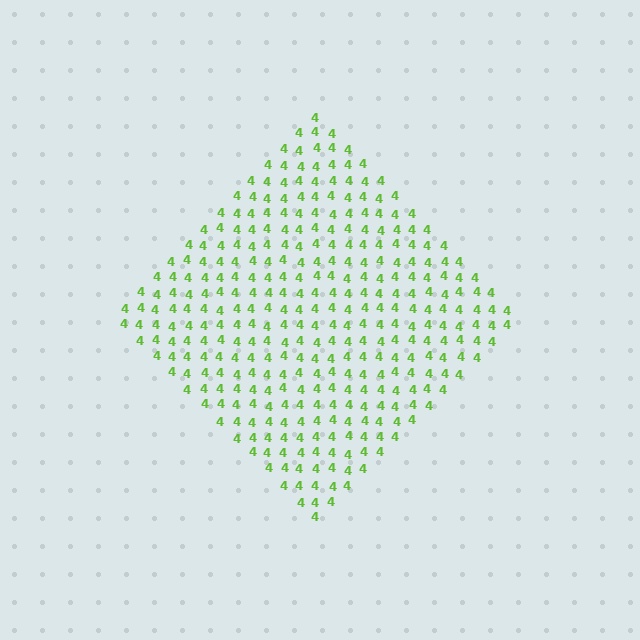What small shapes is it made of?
It is made of small digit 4's.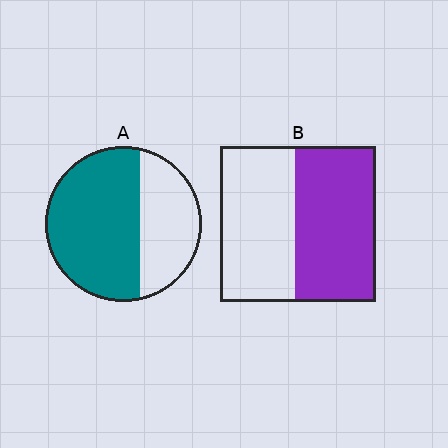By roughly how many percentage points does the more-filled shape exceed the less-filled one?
By roughly 10 percentage points (A over B).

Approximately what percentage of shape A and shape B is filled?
A is approximately 65% and B is approximately 50%.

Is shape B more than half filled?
Roughly half.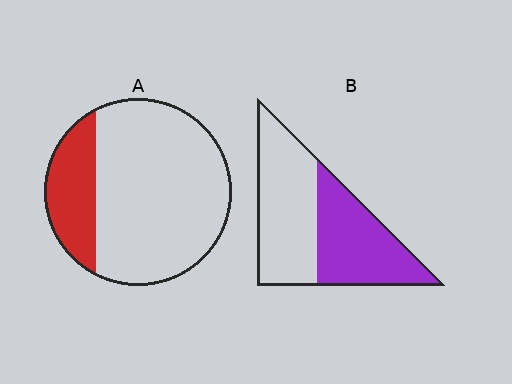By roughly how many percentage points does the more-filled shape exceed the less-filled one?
By roughly 25 percentage points (B over A).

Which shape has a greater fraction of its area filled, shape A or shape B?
Shape B.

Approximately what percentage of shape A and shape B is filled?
A is approximately 25% and B is approximately 45%.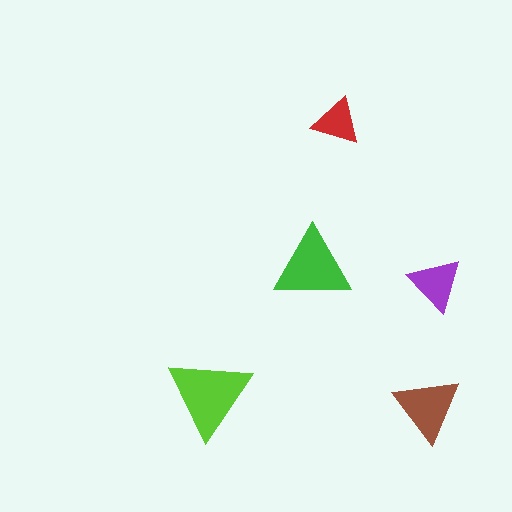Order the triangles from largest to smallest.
the lime one, the green one, the brown one, the purple one, the red one.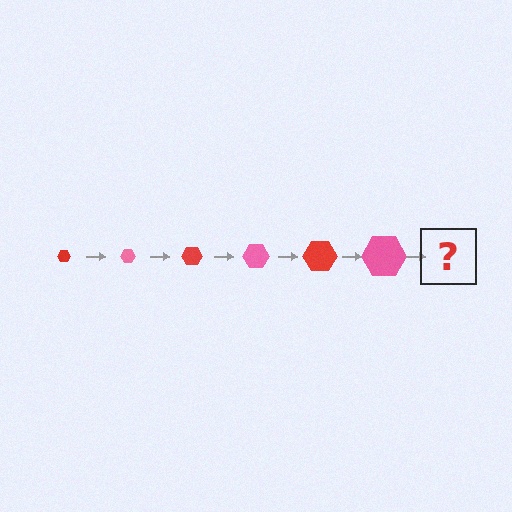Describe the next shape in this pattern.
It should be a red hexagon, larger than the previous one.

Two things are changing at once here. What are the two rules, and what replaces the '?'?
The two rules are that the hexagon grows larger each step and the color cycles through red and pink. The '?' should be a red hexagon, larger than the previous one.